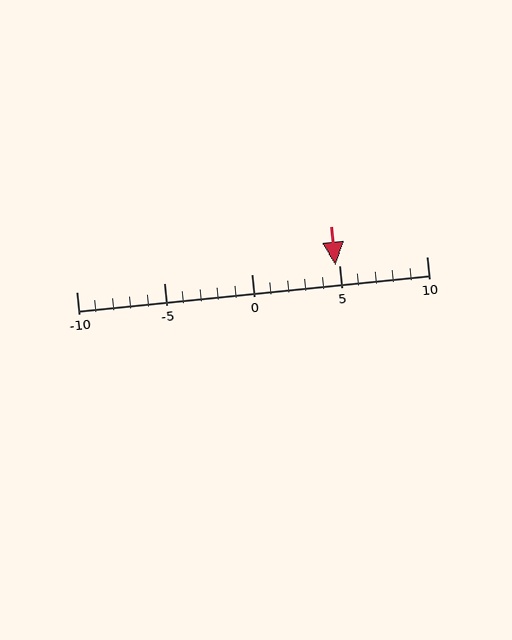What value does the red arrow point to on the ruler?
The red arrow points to approximately 5.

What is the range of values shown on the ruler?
The ruler shows values from -10 to 10.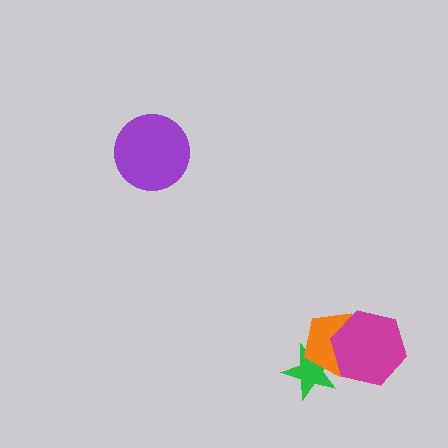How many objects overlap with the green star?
1 object overlaps with the green star.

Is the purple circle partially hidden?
No, no other shape covers it.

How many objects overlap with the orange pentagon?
2 objects overlap with the orange pentagon.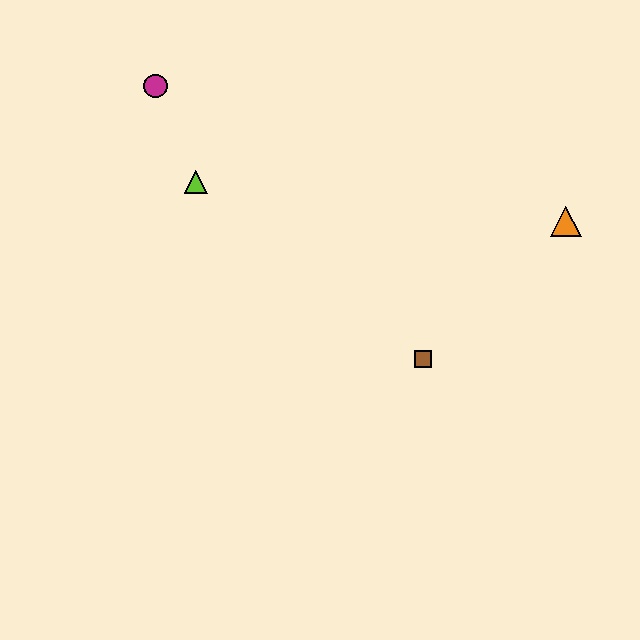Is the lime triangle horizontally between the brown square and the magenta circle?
Yes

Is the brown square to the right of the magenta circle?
Yes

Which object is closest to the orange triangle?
The brown square is closest to the orange triangle.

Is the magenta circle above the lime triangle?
Yes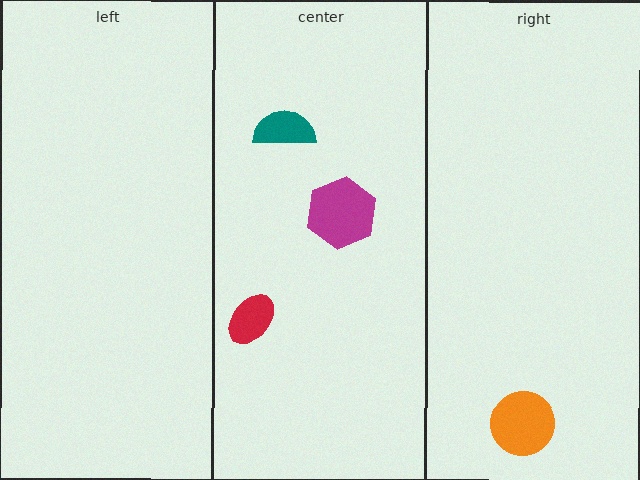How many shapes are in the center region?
3.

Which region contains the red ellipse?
The center region.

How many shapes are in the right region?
1.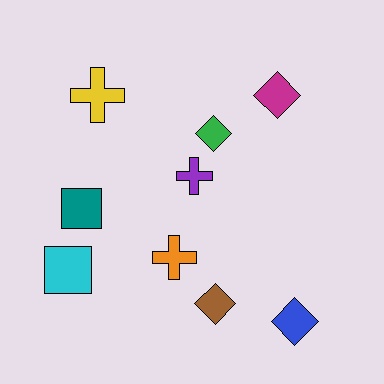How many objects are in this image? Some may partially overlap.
There are 9 objects.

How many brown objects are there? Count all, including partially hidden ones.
There is 1 brown object.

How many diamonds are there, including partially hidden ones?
There are 4 diamonds.